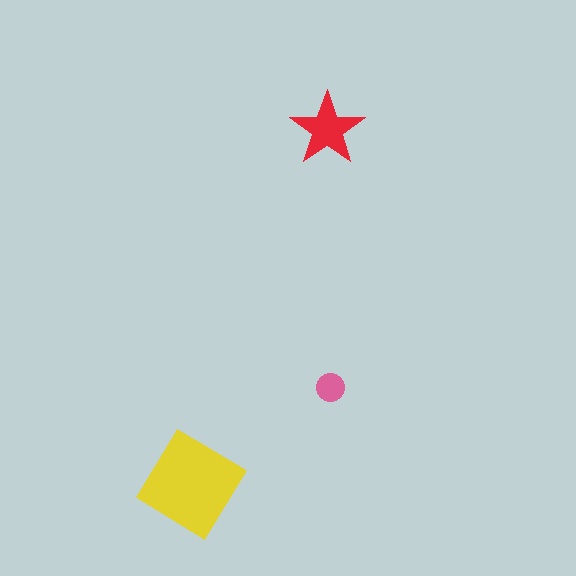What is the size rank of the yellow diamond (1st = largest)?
1st.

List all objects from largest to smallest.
The yellow diamond, the red star, the pink circle.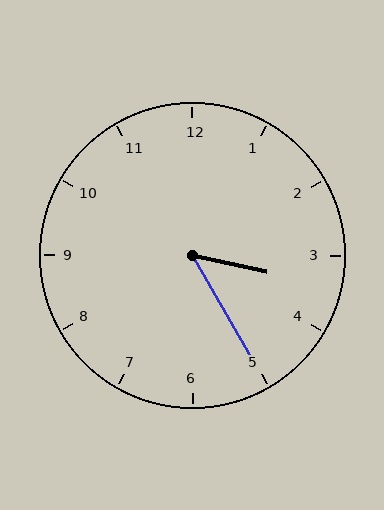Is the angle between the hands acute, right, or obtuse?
It is acute.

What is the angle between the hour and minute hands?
Approximately 48 degrees.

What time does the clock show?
3:25.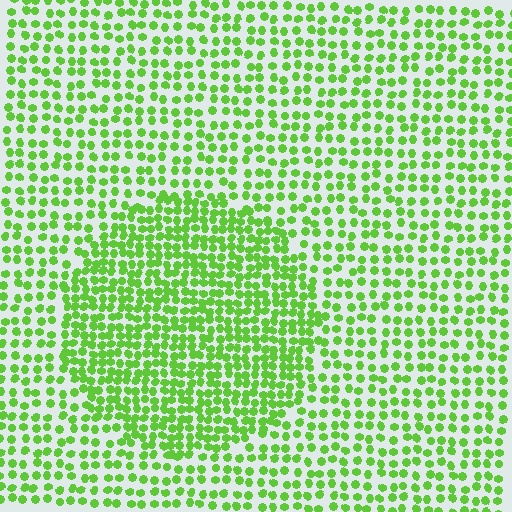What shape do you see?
I see a circle.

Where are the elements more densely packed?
The elements are more densely packed inside the circle boundary.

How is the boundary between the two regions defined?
The boundary is defined by a change in element density (approximately 1.7x ratio). All elements are the same color, size, and shape.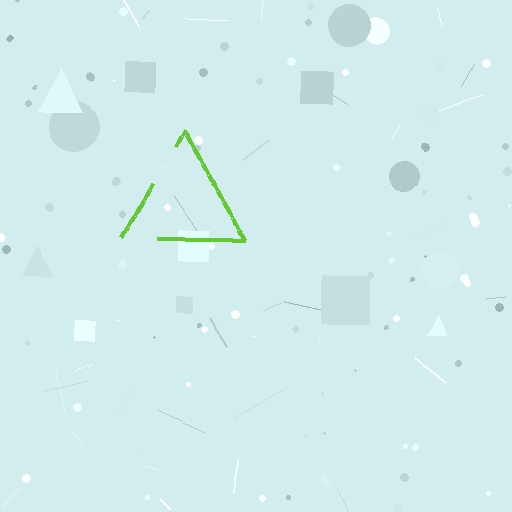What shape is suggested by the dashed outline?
The dashed outline suggests a triangle.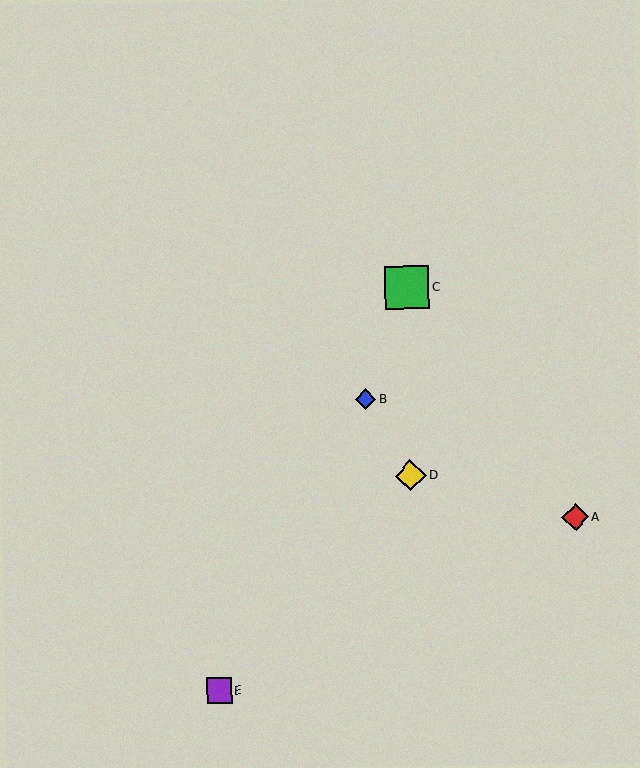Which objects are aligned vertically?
Objects C, D are aligned vertically.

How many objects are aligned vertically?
2 objects (C, D) are aligned vertically.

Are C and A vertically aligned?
No, C is at x≈407 and A is at x≈575.